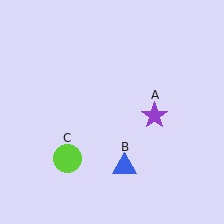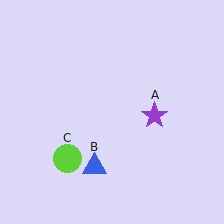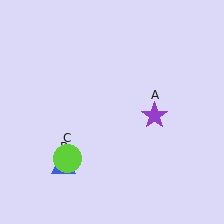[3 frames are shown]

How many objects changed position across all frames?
1 object changed position: blue triangle (object B).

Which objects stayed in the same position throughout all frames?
Purple star (object A) and lime circle (object C) remained stationary.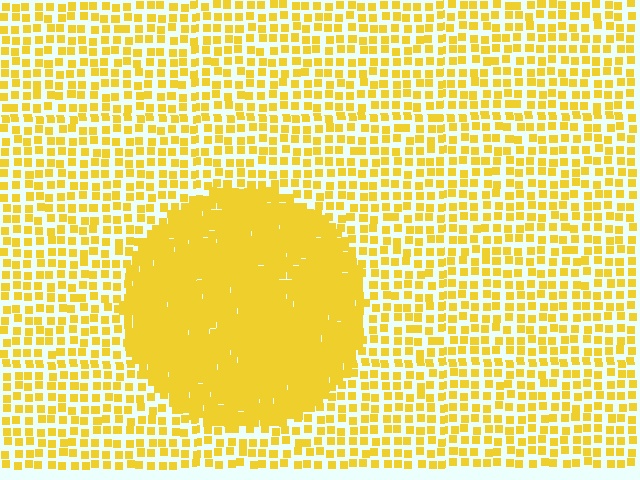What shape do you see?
I see a circle.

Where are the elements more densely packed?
The elements are more densely packed inside the circle boundary.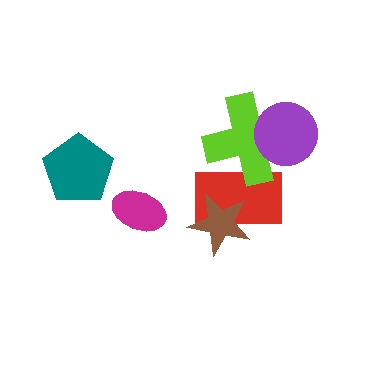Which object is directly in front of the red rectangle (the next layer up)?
The brown star is directly in front of the red rectangle.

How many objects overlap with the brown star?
1 object overlaps with the brown star.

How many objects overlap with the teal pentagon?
0 objects overlap with the teal pentagon.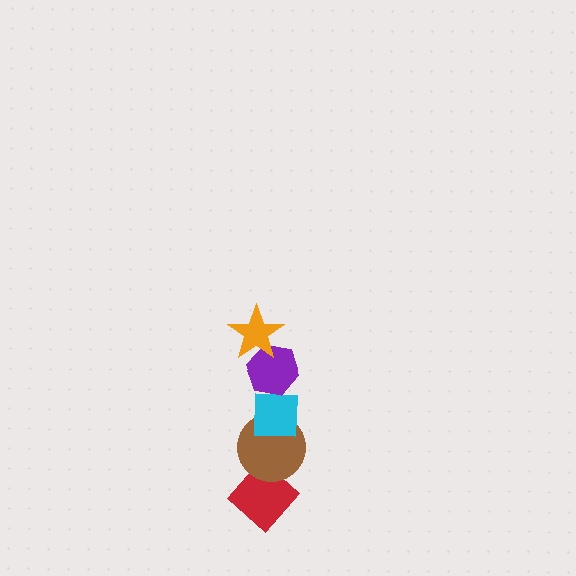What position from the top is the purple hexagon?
The purple hexagon is 2nd from the top.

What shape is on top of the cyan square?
The purple hexagon is on top of the cyan square.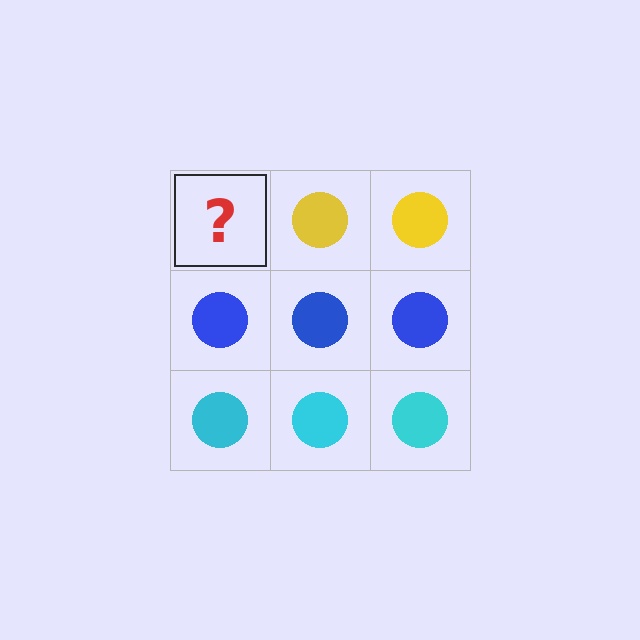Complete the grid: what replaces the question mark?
The question mark should be replaced with a yellow circle.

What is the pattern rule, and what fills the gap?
The rule is that each row has a consistent color. The gap should be filled with a yellow circle.